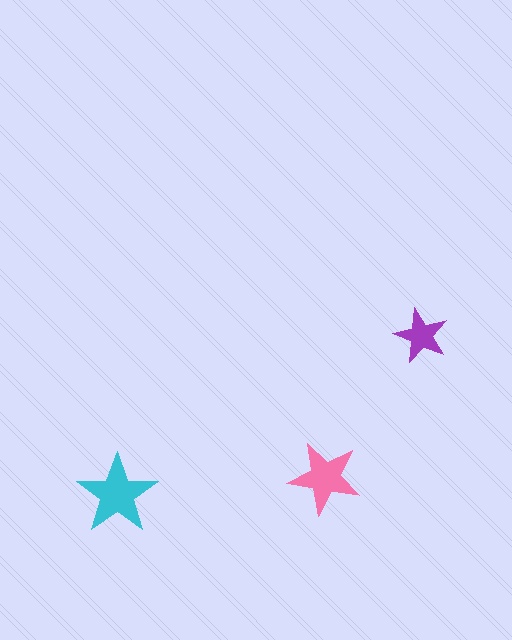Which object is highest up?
The purple star is topmost.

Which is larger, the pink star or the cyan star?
The cyan one.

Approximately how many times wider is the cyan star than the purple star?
About 1.5 times wider.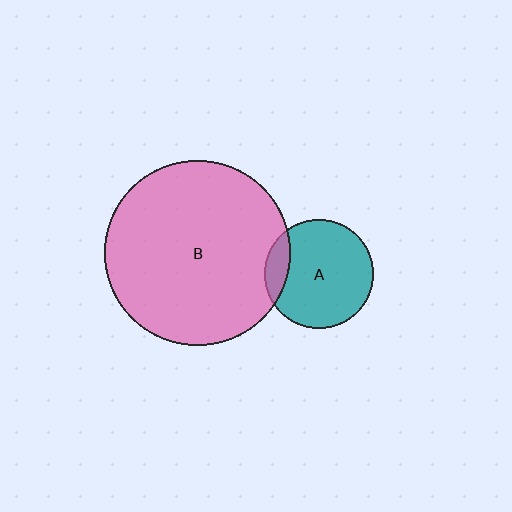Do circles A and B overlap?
Yes.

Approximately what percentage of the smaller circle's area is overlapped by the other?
Approximately 15%.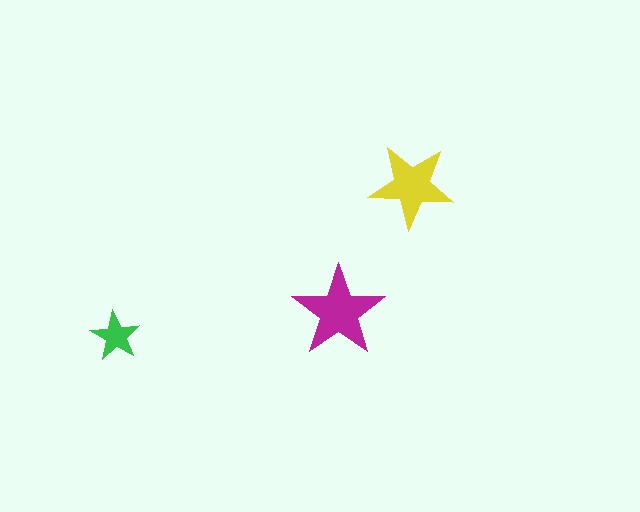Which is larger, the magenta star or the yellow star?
The magenta one.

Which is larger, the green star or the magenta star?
The magenta one.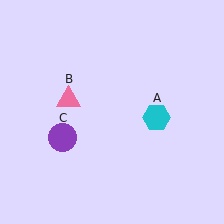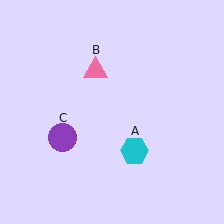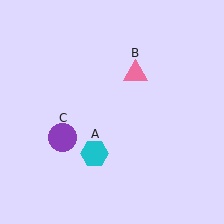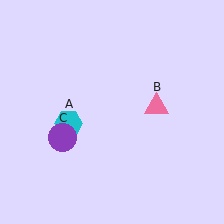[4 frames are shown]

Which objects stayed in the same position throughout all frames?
Purple circle (object C) remained stationary.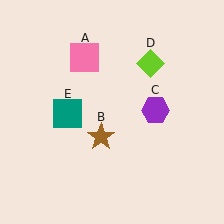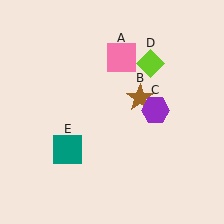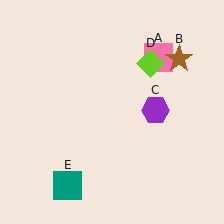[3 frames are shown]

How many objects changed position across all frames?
3 objects changed position: pink square (object A), brown star (object B), teal square (object E).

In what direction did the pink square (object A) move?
The pink square (object A) moved right.